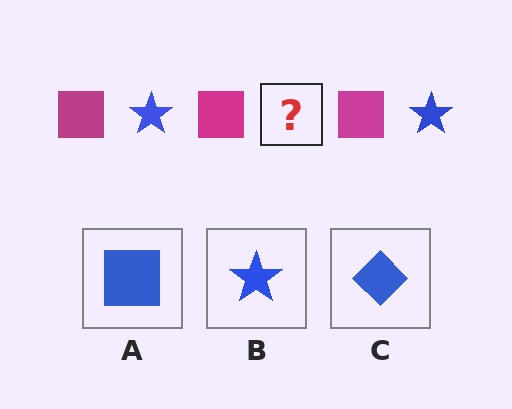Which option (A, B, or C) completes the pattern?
B.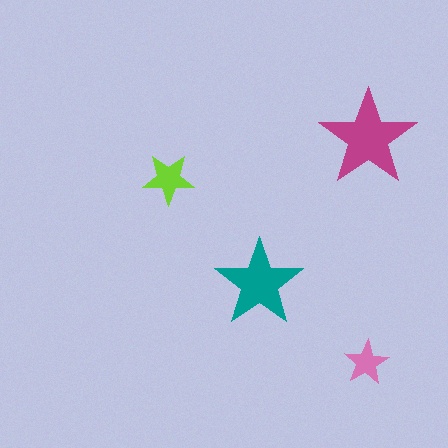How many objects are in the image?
There are 4 objects in the image.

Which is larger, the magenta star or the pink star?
The magenta one.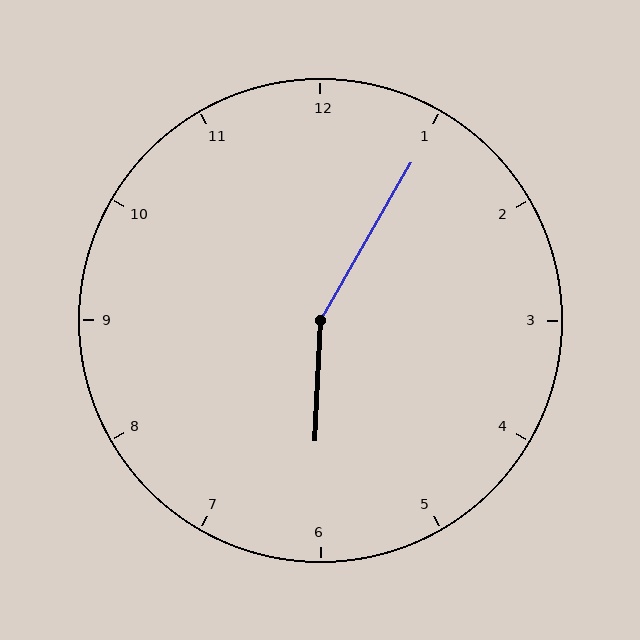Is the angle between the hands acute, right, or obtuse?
It is obtuse.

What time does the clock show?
6:05.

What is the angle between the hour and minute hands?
Approximately 152 degrees.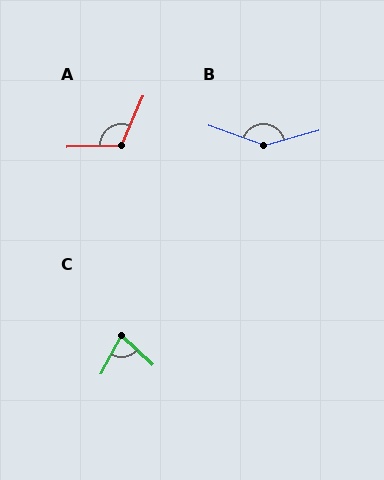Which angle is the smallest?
C, at approximately 75 degrees.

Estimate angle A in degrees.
Approximately 116 degrees.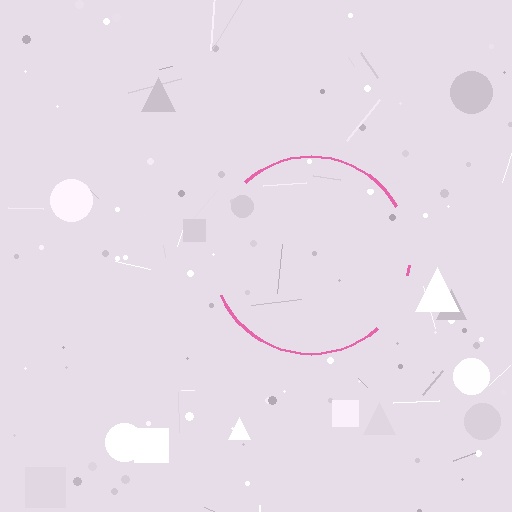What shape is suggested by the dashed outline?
The dashed outline suggests a circle.